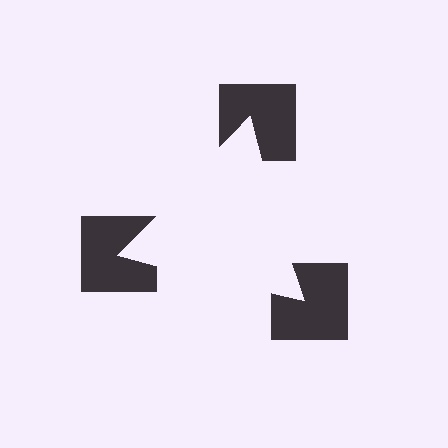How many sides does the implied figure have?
3 sides.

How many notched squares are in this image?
There are 3 — one at each vertex of the illusory triangle.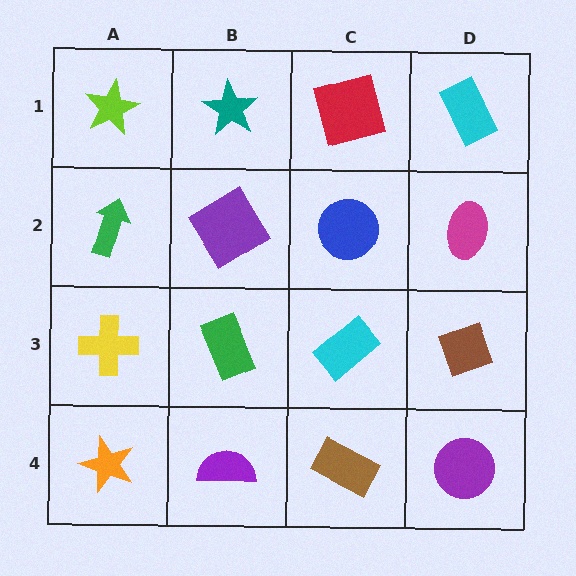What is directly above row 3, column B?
A purple diamond.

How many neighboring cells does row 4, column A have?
2.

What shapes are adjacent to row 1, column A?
A green arrow (row 2, column A), a teal star (row 1, column B).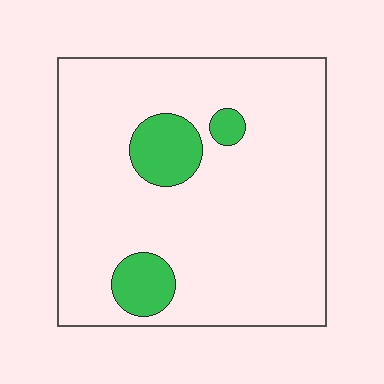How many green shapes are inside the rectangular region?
3.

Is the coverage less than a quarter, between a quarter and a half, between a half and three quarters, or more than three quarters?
Less than a quarter.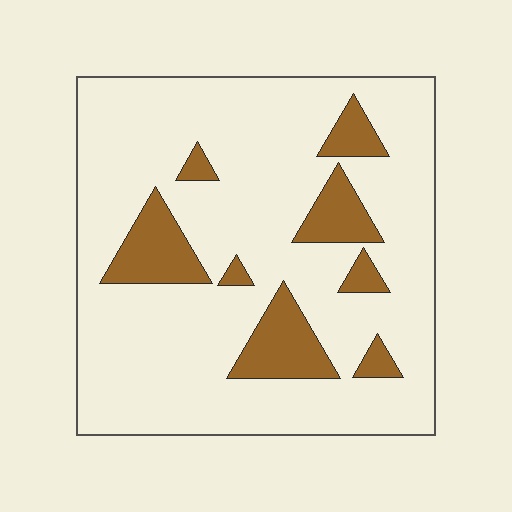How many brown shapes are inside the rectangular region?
8.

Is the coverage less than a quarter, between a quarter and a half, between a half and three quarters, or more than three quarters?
Less than a quarter.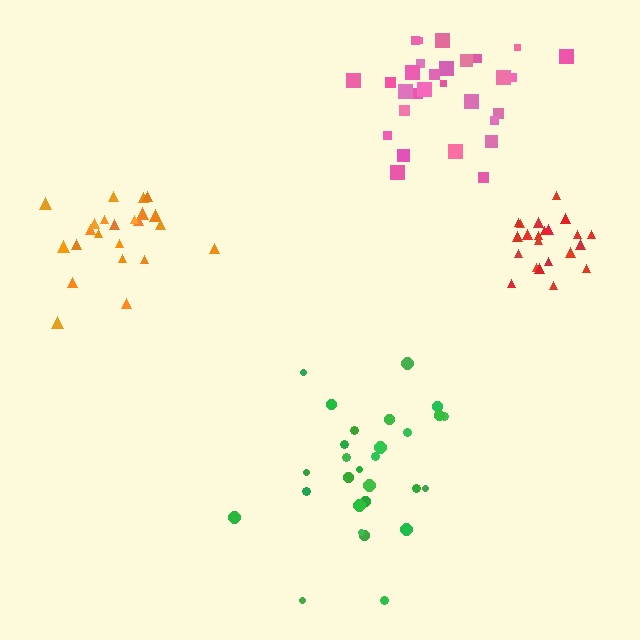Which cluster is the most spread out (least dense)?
Green.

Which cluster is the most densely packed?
Red.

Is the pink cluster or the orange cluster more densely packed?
Orange.